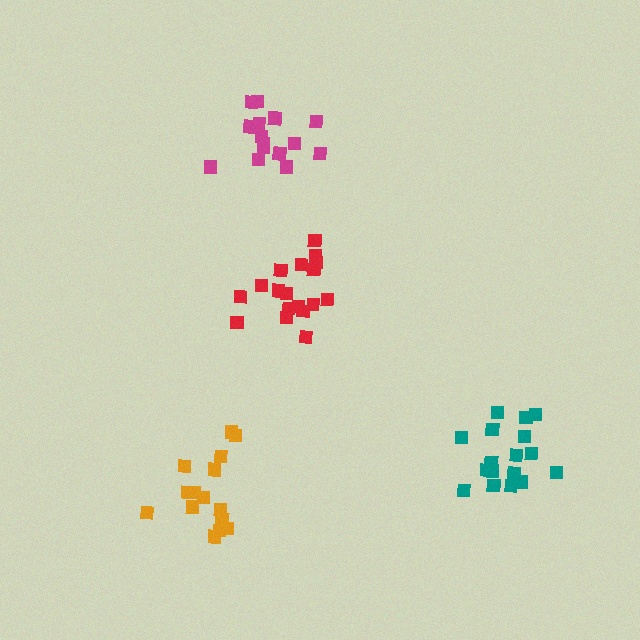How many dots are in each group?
Group 1: 15 dots, Group 2: 18 dots, Group 3: 18 dots, Group 4: 16 dots (67 total).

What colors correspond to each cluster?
The clusters are colored: orange, teal, red, magenta.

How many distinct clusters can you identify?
There are 4 distinct clusters.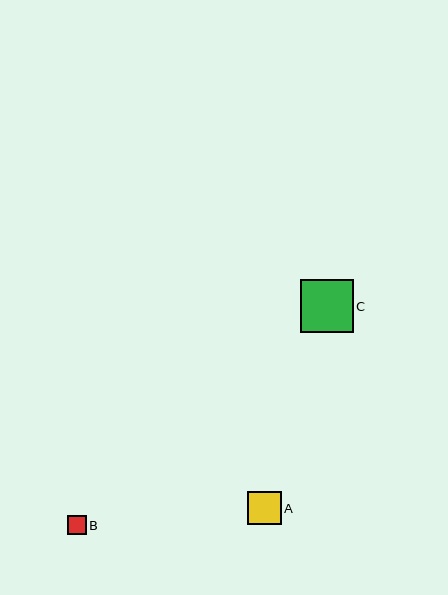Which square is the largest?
Square C is the largest with a size of approximately 53 pixels.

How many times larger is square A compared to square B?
Square A is approximately 1.8 times the size of square B.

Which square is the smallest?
Square B is the smallest with a size of approximately 19 pixels.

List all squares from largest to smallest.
From largest to smallest: C, A, B.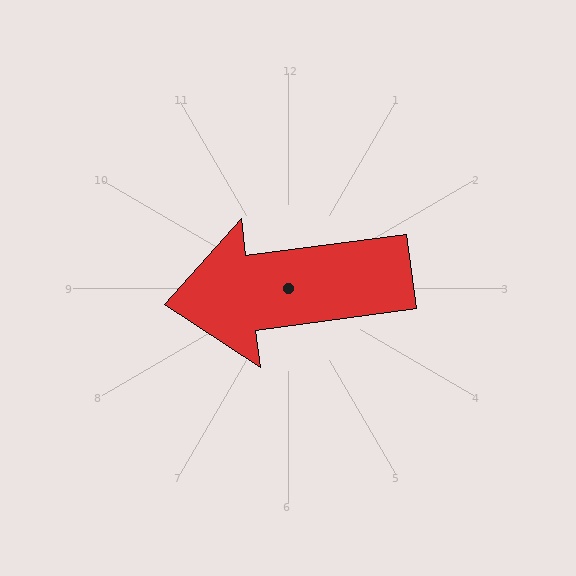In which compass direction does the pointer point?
West.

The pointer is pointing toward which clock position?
Roughly 9 o'clock.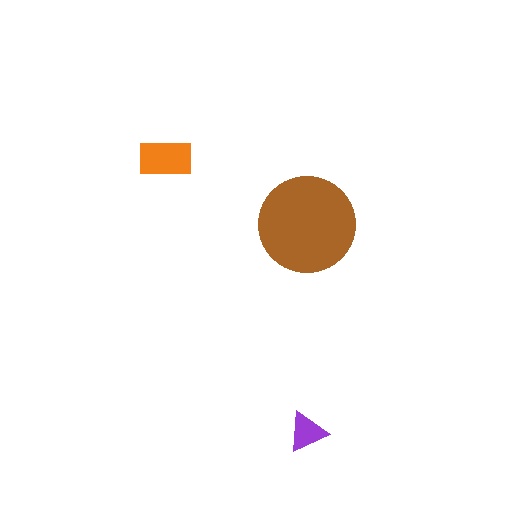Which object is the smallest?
The purple triangle.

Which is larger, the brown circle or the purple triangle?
The brown circle.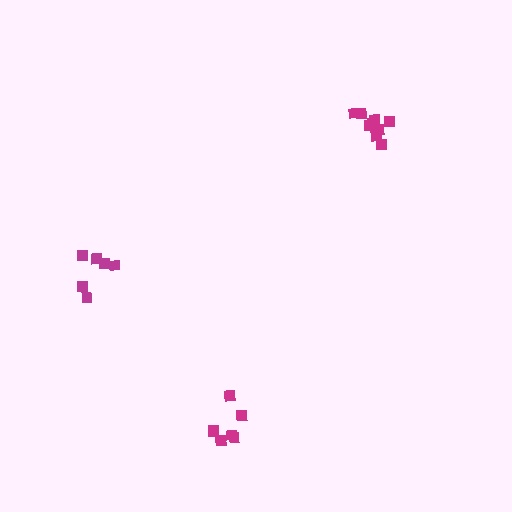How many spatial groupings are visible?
There are 3 spatial groupings.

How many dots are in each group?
Group 1: 7 dots, Group 2: 9 dots, Group 3: 6 dots (22 total).